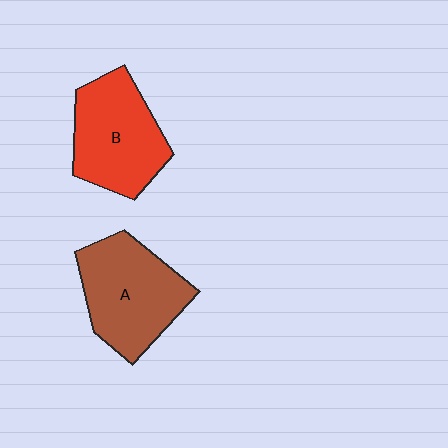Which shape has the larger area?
Shape A (brown).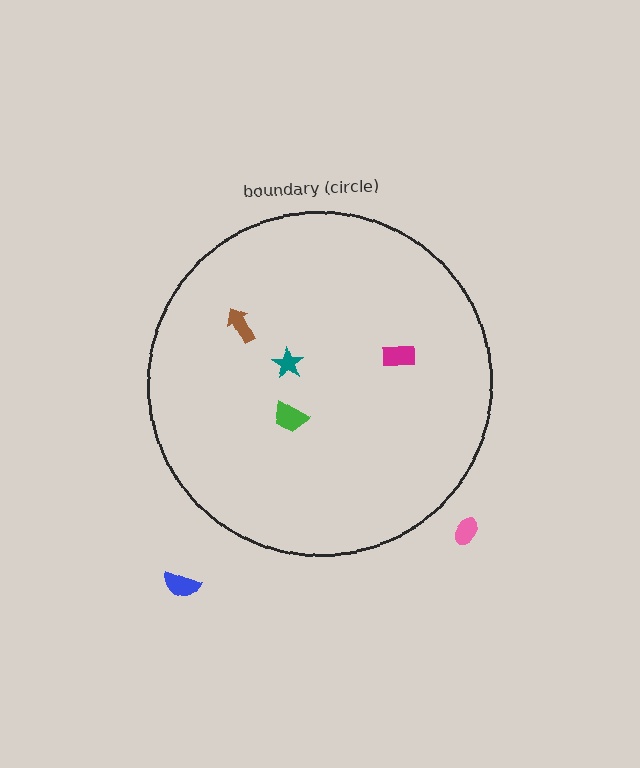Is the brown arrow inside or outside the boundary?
Inside.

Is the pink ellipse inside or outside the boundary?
Outside.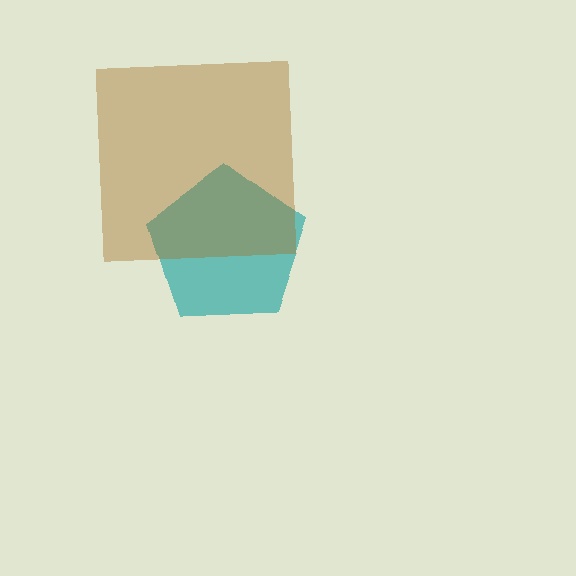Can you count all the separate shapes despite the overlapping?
Yes, there are 2 separate shapes.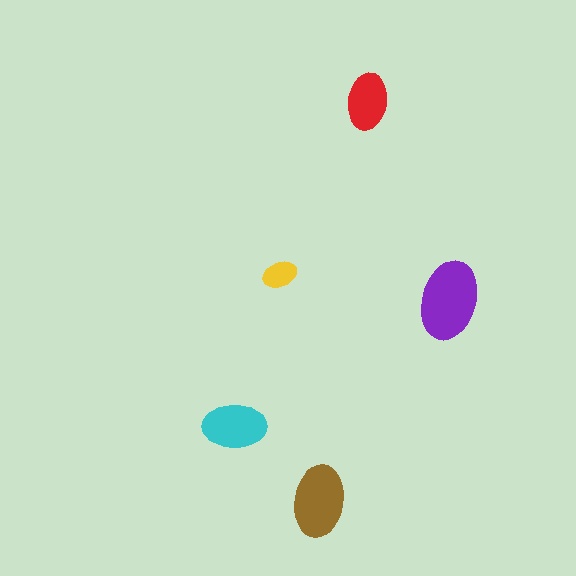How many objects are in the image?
There are 5 objects in the image.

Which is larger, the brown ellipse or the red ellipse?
The brown one.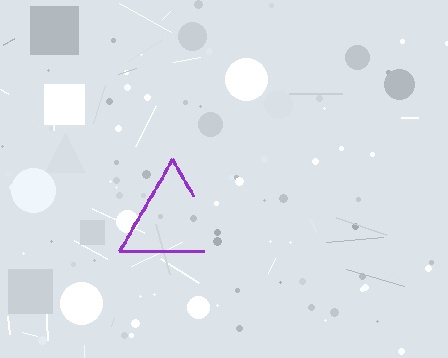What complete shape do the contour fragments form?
The contour fragments form a triangle.